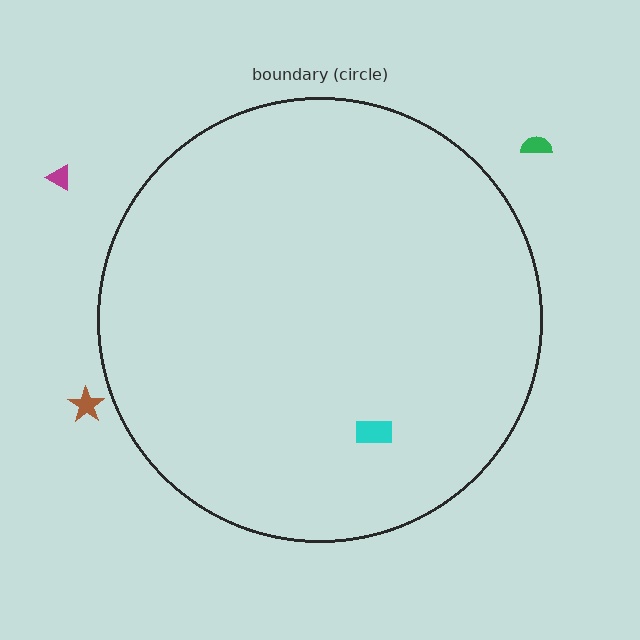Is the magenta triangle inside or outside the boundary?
Outside.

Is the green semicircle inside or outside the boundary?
Outside.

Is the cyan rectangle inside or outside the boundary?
Inside.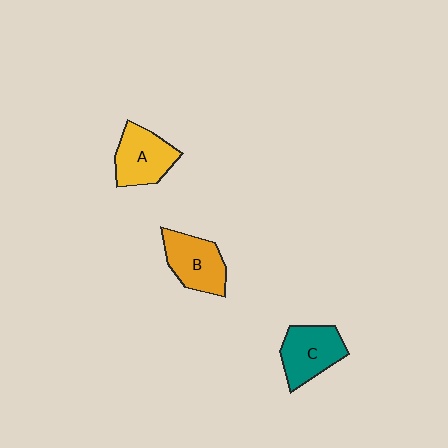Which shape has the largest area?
Shape C (teal).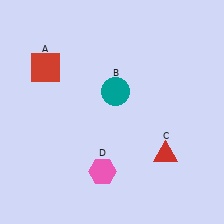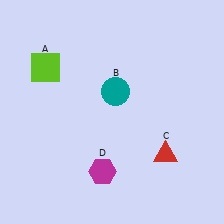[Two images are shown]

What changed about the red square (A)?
In Image 1, A is red. In Image 2, it changed to lime.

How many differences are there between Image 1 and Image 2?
There are 2 differences between the two images.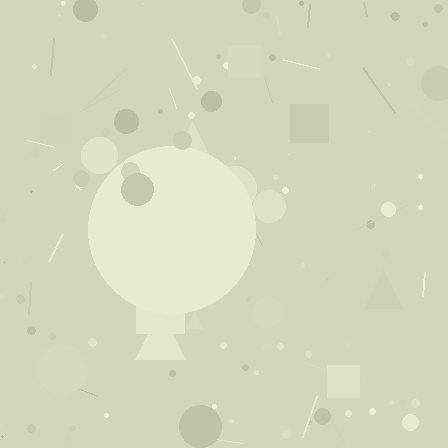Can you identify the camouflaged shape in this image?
The camouflaged shape is a circle.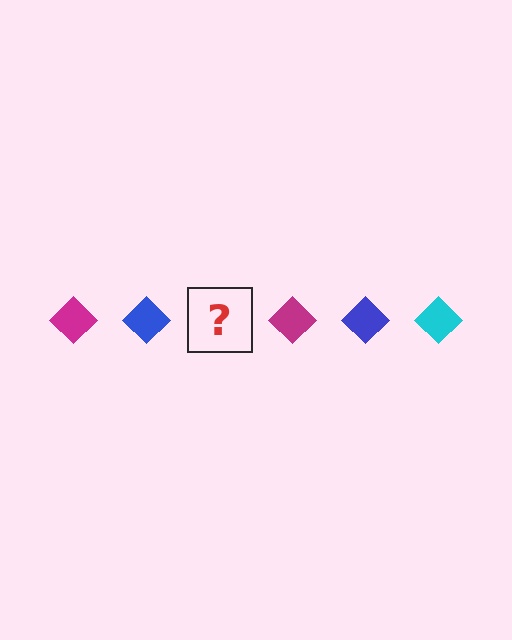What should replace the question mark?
The question mark should be replaced with a cyan diamond.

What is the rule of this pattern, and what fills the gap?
The rule is that the pattern cycles through magenta, blue, cyan diamonds. The gap should be filled with a cyan diamond.